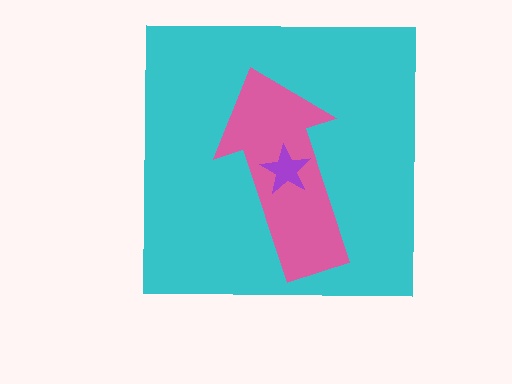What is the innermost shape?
The purple star.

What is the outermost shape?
The cyan square.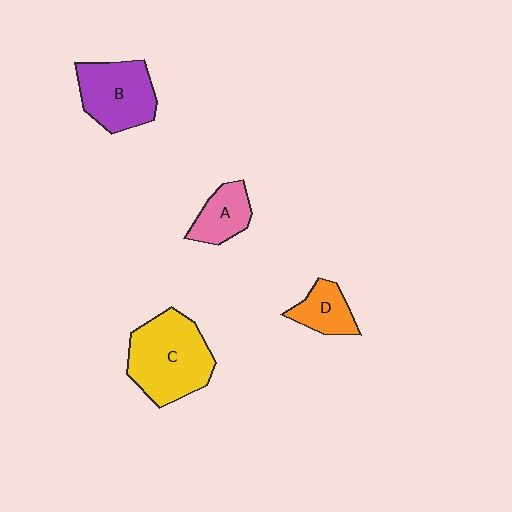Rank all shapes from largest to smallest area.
From largest to smallest: C (yellow), B (purple), A (pink), D (orange).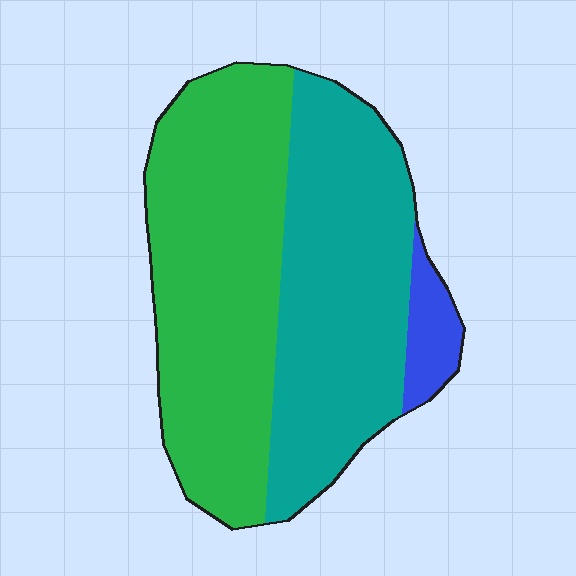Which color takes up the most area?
Green, at roughly 50%.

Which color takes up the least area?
Blue, at roughly 5%.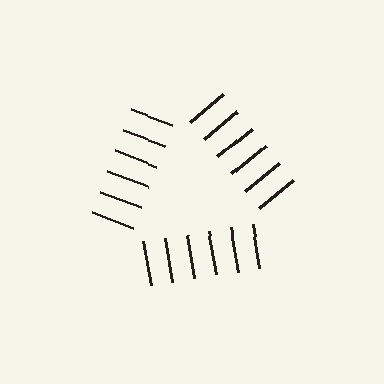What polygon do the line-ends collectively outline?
An illusory triangle — the line segments terminate on its edges but no continuous stroke is drawn.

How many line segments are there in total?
18 — 6 along each of the 3 edges.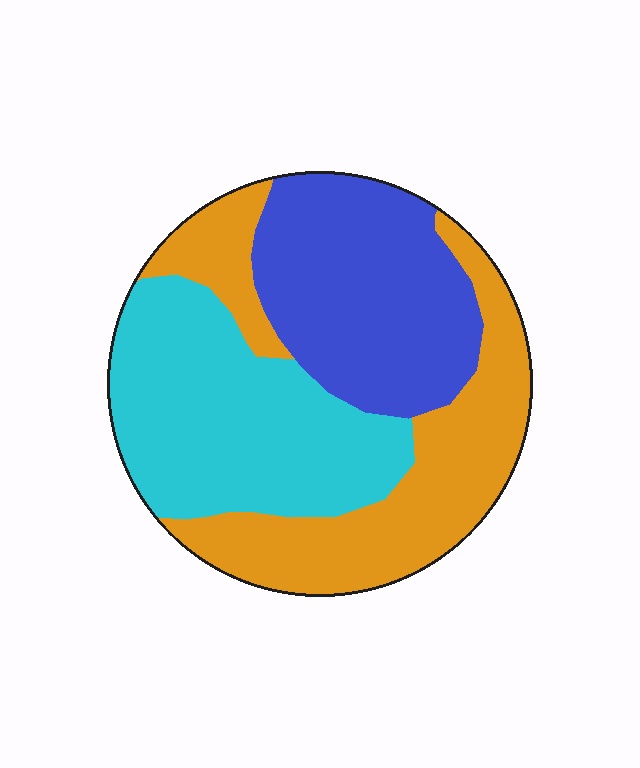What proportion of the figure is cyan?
Cyan covers roughly 35% of the figure.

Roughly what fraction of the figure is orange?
Orange takes up about three eighths (3/8) of the figure.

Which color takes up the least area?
Blue, at roughly 30%.